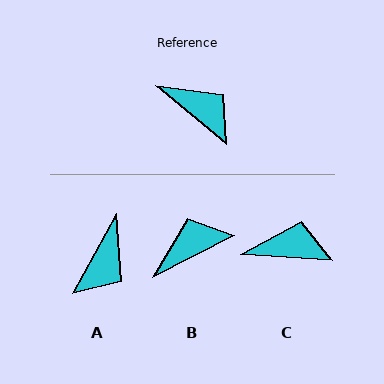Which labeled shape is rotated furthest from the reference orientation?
A, about 79 degrees away.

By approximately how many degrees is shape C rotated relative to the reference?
Approximately 36 degrees counter-clockwise.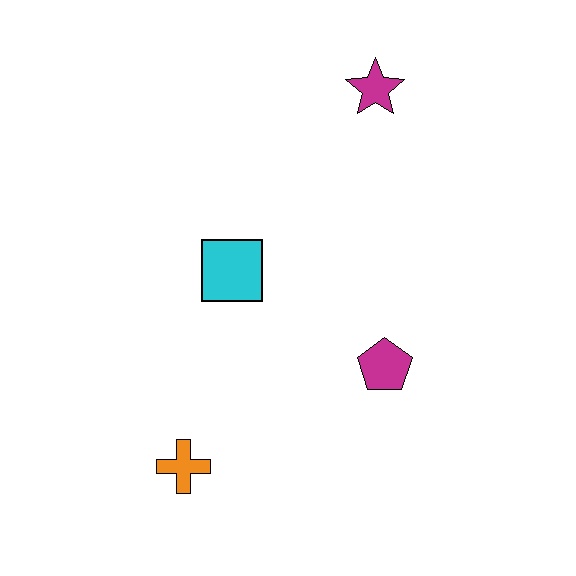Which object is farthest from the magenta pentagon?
The magenta star is farthest from the magenta pentagon.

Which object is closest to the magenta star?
The cyan square is closest to the magenta star.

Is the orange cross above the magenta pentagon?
No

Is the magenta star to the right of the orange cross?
Yes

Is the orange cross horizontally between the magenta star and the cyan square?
No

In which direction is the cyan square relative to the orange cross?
The cyan square is above the orange cross.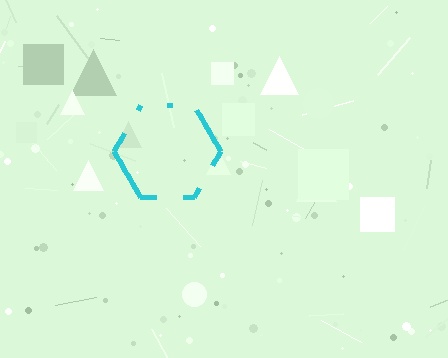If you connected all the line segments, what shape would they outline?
They would outline a hexagon.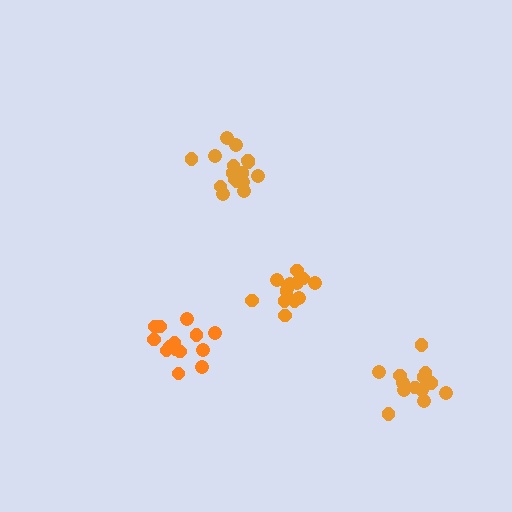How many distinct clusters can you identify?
There are 4 distinct clusters.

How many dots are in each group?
Group 1: 15 dots, Group 2: 13 dots, Group 3: 16 dots, Group 4: 13 dots (57 total).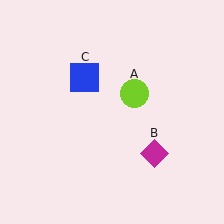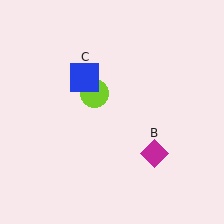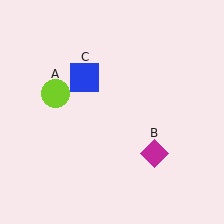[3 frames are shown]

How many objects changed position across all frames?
1 object changed position: lime circle (object A).